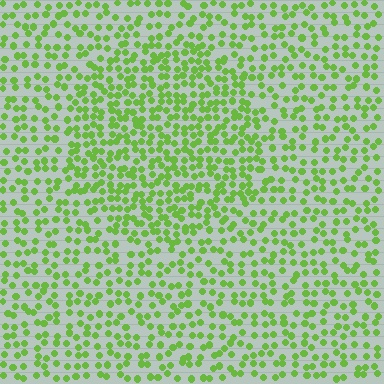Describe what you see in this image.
The image contains small lime elements arranged at two different densities. A circle-shaped region is visible where the elements are more densely packed than the surrounding area.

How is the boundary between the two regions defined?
The boundary is defined by a change in element density (approximately 1.6x ratio). All elements are the same color, size, and shape.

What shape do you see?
I see a circle.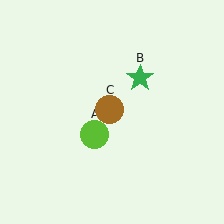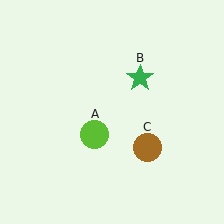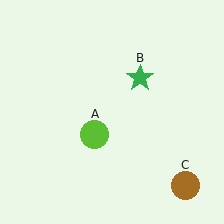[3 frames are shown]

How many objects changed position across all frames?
1 object changed position: brown circle (object C).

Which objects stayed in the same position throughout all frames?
Lime circle (object A) and green star (object B) remained stationary.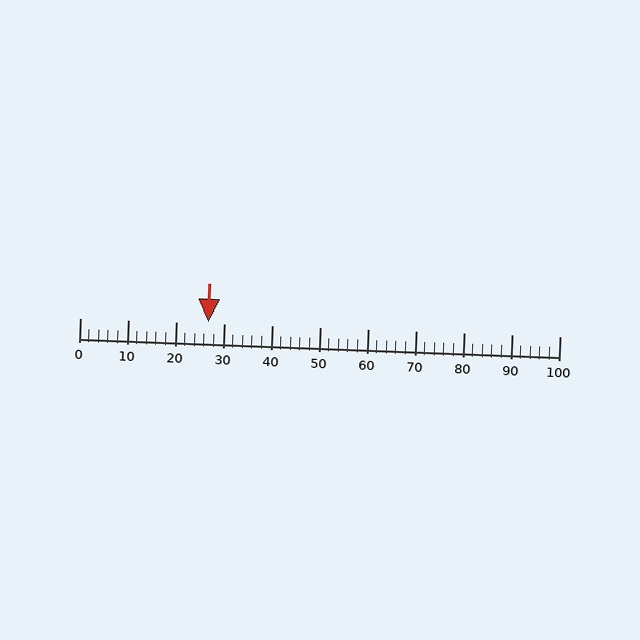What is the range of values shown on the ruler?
The ruler shows values from 0 to 100.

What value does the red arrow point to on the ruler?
The red arrow points to approximately 27.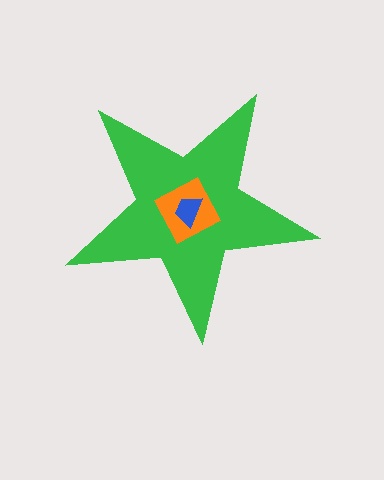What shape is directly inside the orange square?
The blue trapezoid.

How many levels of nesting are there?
3.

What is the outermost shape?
The green star.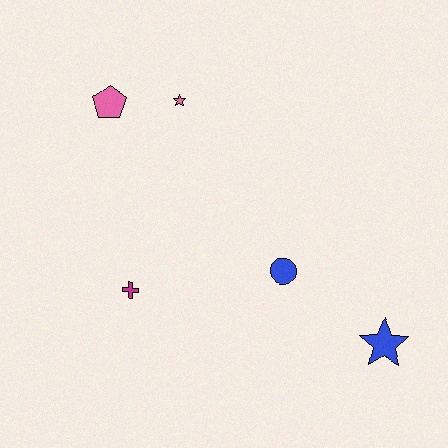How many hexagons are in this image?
There are no hexagons.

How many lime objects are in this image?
There are no lime objects.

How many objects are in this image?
There are 5 objects.